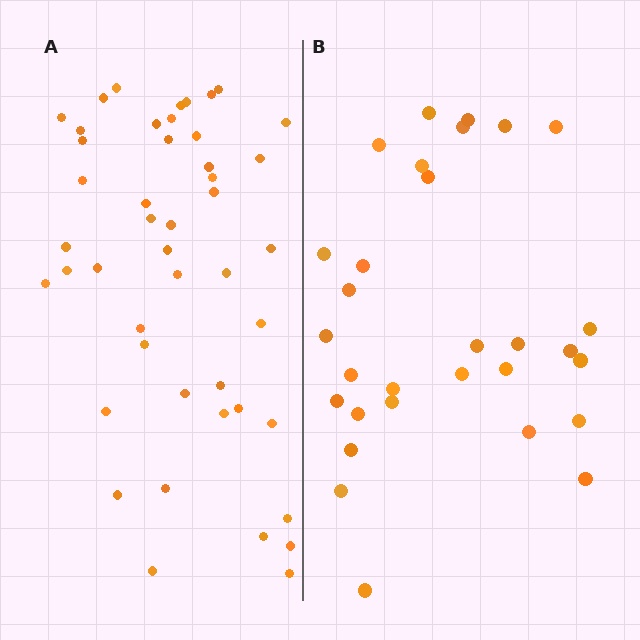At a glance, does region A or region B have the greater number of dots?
Region A (the left region) has more dots.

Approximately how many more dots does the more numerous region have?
Region A has approximately 15 more dots than region B.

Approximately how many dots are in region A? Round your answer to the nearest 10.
About 50 dots. (The exact count is 46, which rounds to 50.)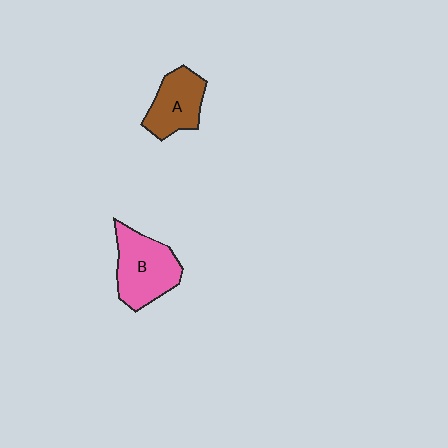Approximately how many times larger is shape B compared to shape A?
Approximately 1.3 times.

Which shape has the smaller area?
Shape A (brown).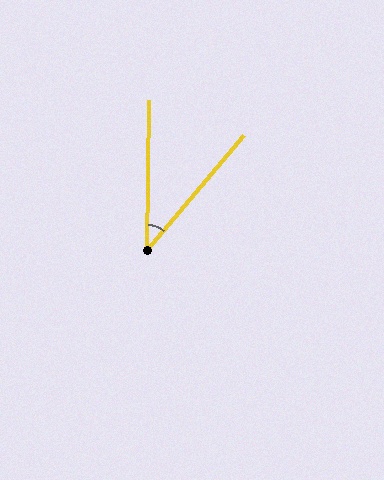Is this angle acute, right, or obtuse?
It is acute.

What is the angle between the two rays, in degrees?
Approximately 39 degrees.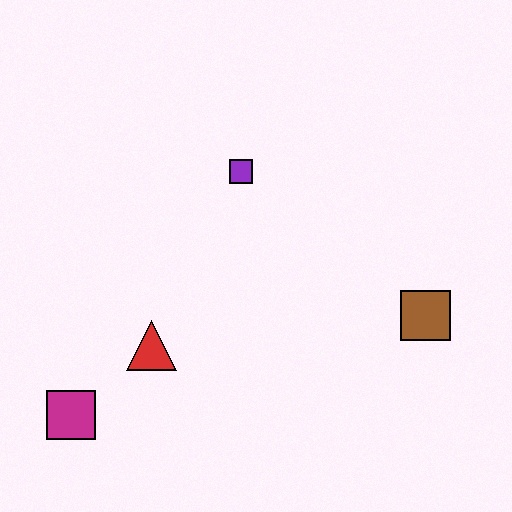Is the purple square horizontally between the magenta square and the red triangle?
No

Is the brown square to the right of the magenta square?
Yes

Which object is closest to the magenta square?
The red triangle is closest to the magenta square.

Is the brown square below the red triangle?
No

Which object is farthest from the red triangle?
The brown square is farthest from the red triangle.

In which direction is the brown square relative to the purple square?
The brown square is to the right of the purple square.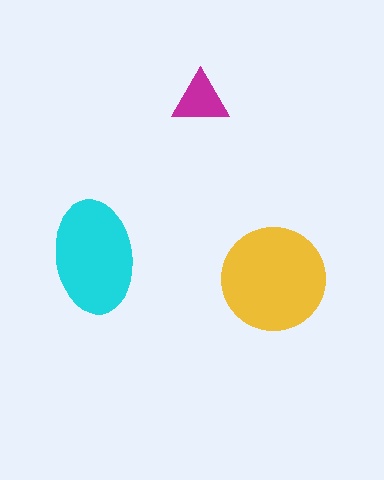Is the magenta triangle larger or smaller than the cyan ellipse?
Smaller.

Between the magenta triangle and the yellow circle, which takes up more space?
The yellow circle.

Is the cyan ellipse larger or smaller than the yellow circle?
Smaller.